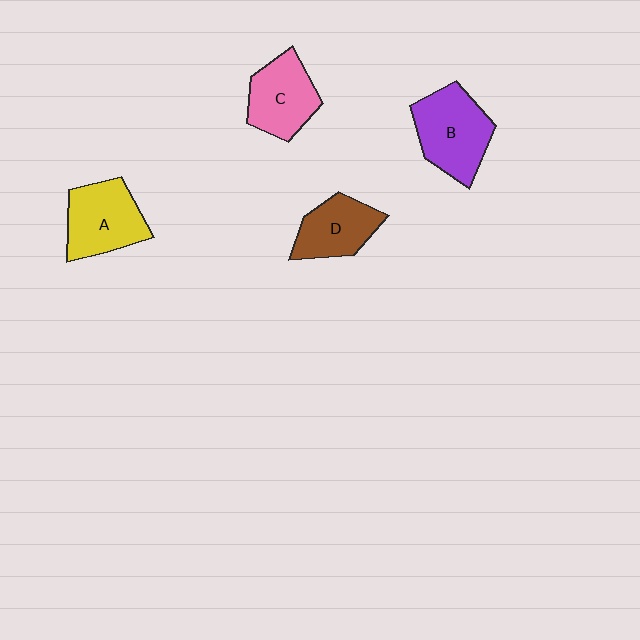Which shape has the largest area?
Shape B (purple).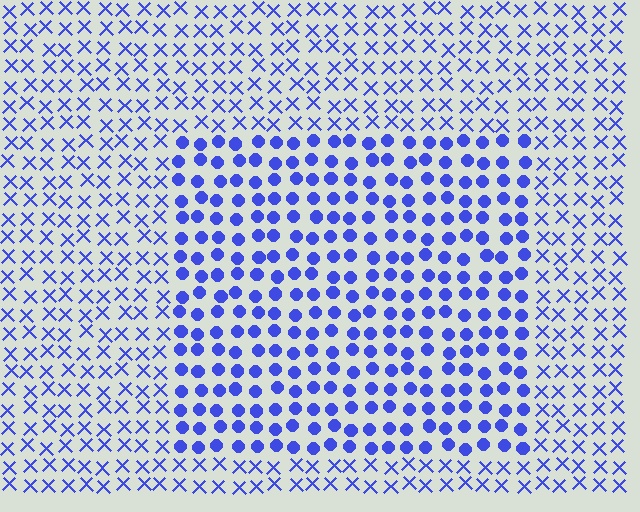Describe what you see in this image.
The image is filled with small blue elements arranged in a uniform grid. A rectangle-shaped region contains circles, while the surrounding area contains X marks. The boundary is defined purely by the change in element shape.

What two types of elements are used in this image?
The image uses circles inside the rectangle region and X marks outside it.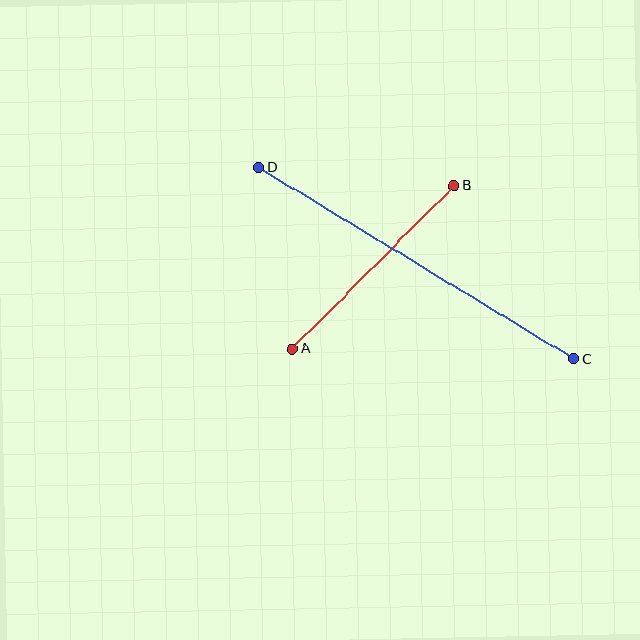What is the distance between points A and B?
The distance is approximately 230 pixels.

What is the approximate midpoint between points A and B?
The midpoint is at approximately (373, 267) pixels.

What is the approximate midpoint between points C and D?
The midpoint is at approximately (416, 263) pixels.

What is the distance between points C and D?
The distance is approximately 368 pixels.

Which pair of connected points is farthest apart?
Points C and D are farthest apart.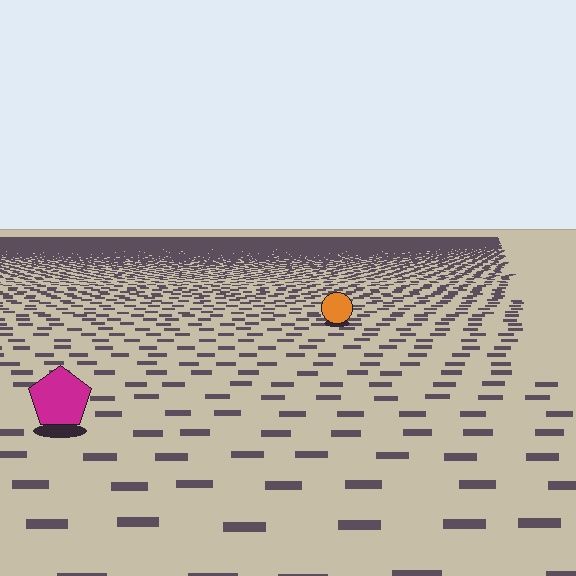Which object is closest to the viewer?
The magenta pentagon is closest. The texture marks near it are larger and more spread out.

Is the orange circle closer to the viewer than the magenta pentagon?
No. The magenta pentagon is closer — you can tell from the texture gradient: the ground texture is coarser near it.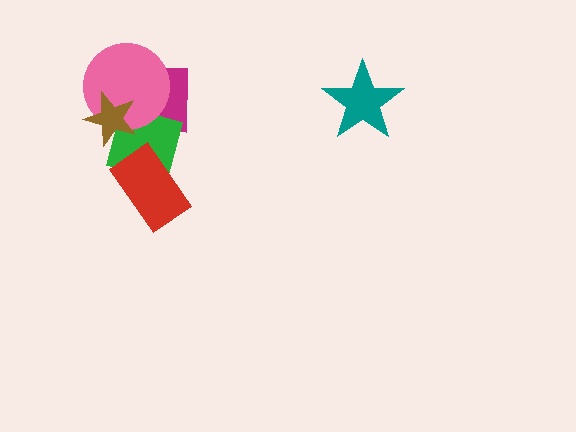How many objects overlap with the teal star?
0 objects overlap with the teal star.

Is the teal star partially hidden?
No, no other shape covers it.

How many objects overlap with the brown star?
3 objects overlap with the brown star.